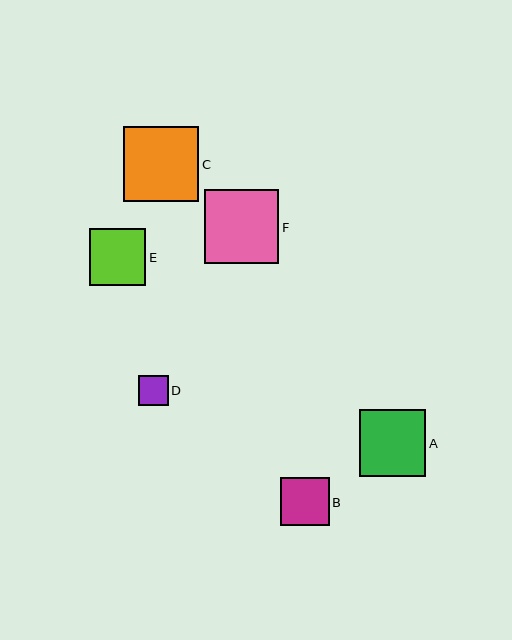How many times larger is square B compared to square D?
Square B is approximately 1.6 times the size of square D.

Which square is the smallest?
Square D is the smallest with a size of approximately 30 pixels.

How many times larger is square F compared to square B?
Square F is approximately 1.5 times the size of square B.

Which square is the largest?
Square C is the largest with a size of approximately 75 pixels.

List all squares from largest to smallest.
From largest to smallest: C, F, A, E, B, D.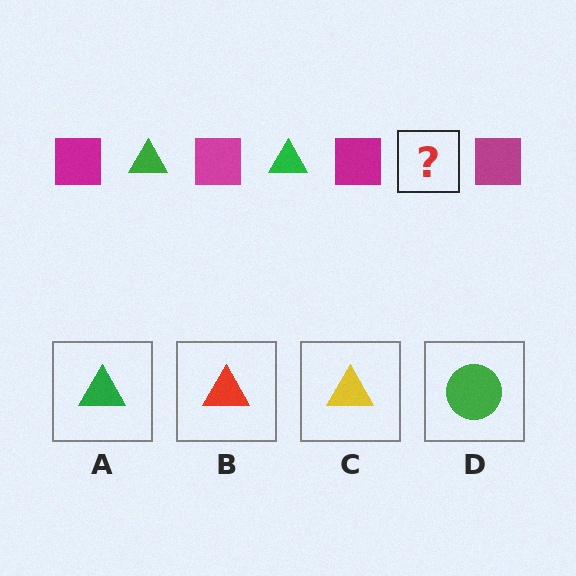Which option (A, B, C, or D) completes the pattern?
A.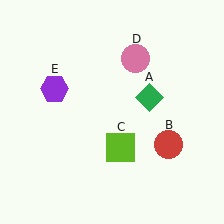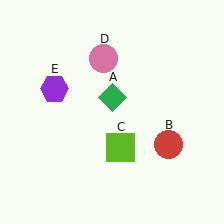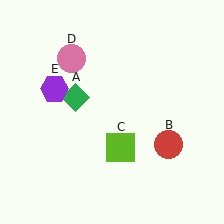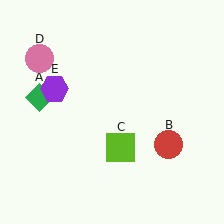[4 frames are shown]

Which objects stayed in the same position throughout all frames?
Red circle (object B) and lime square (object C) and purple hexagon (object E) remained stationary.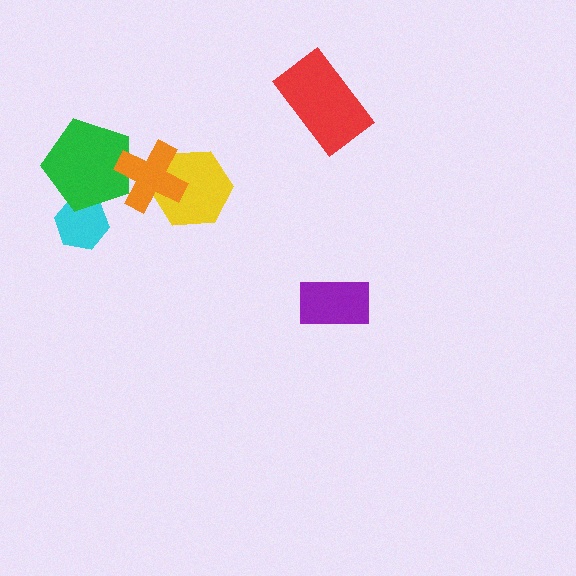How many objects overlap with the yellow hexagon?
1 object overlaps with the yellow hexagon.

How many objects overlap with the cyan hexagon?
1 object overlaps with the cyan hexagon.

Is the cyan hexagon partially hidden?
Yes, it is partially covered by another shape.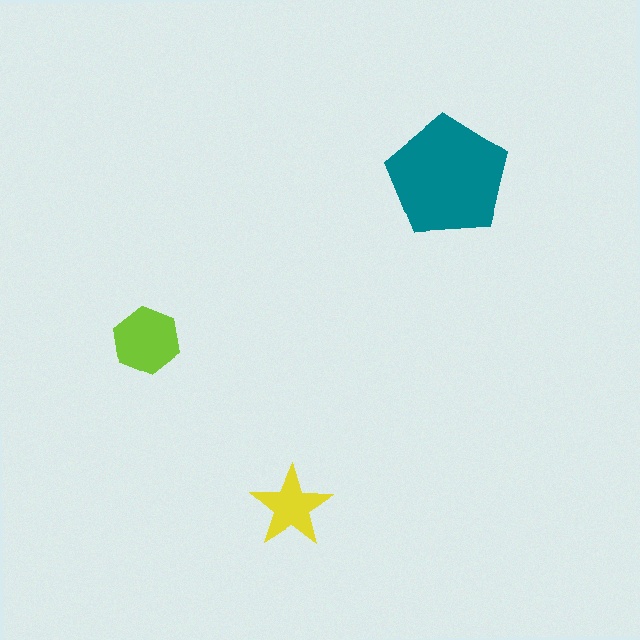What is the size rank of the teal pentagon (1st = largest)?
1st.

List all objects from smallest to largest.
The yellow star, the lime hexagon, the teal pentagon.